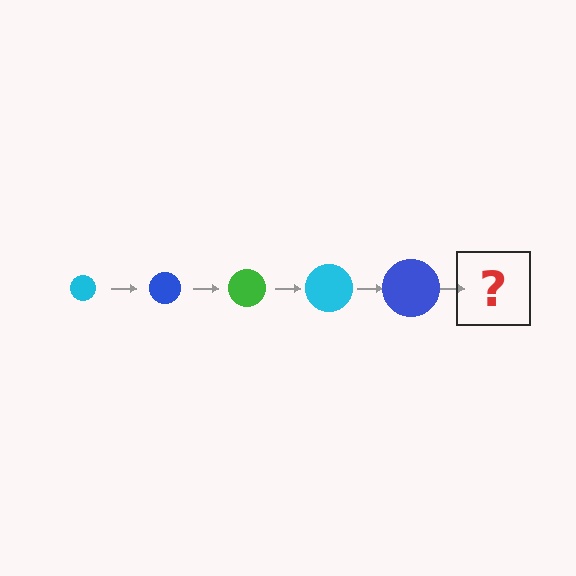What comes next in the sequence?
The next element should be a green circle, larger than the previous one.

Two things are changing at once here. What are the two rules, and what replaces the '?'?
The two rules are that the circle grows larger each step and the color cycles through cyan, blue, and green. The '?' should be a green circle, larger than the previous one.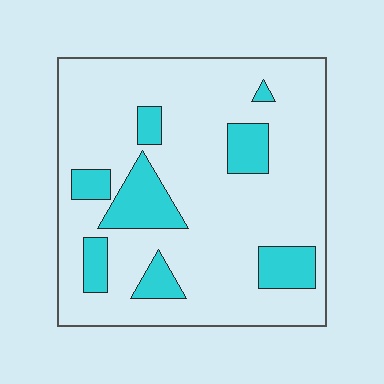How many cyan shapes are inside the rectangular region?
8.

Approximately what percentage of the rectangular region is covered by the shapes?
Approximately 20%.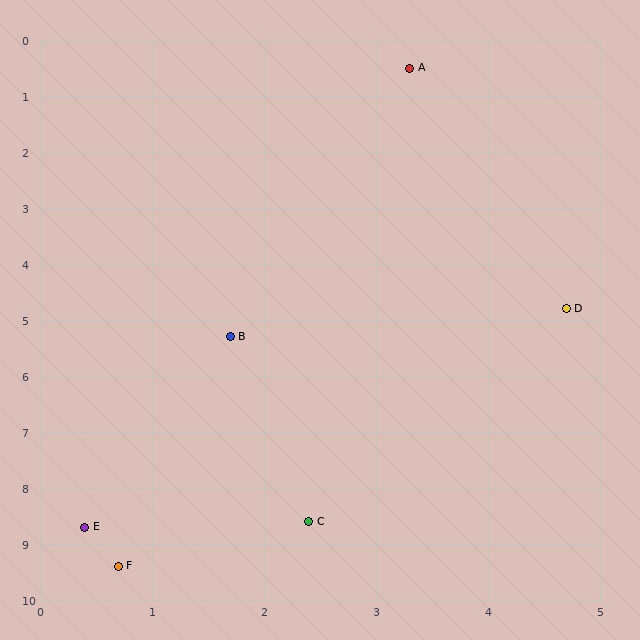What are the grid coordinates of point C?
Point C is at approximately (2.4, 8.6).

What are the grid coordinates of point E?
Point E is at approximately (0.4, 8.7).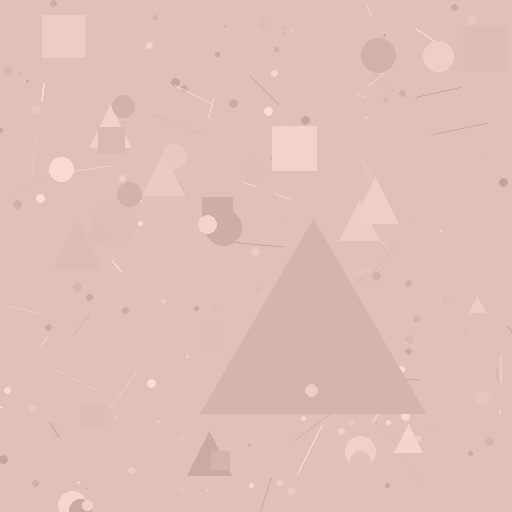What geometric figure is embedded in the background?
A triangle is embedded in the background.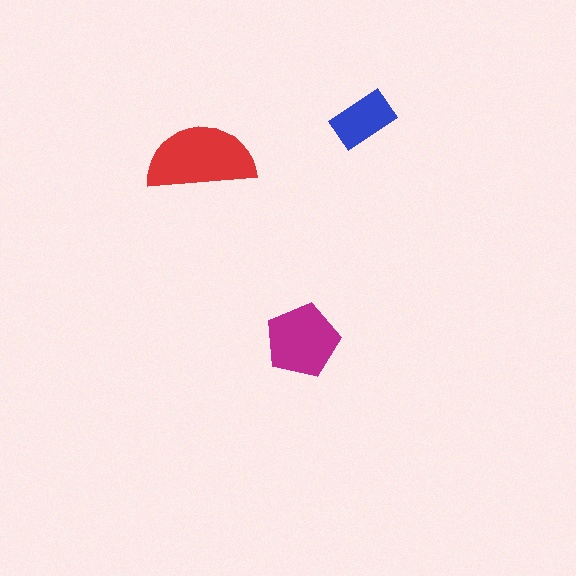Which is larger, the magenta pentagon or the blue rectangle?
The magenta pentagon.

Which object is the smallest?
The blue rectangle.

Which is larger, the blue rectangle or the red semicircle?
The red semicircle.